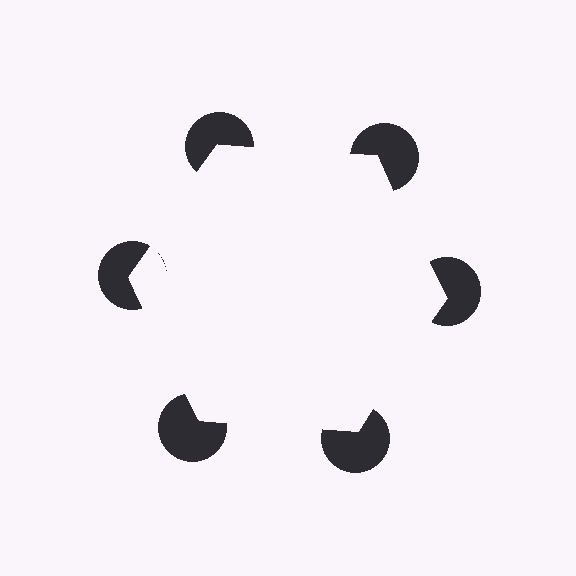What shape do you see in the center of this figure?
An illusory hexagon — its edges are inferred from the aligned wedge cuts in the pac-man discs, not physically drawn.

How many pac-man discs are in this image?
There are 6 — one at each vertex of the illusory hexagon.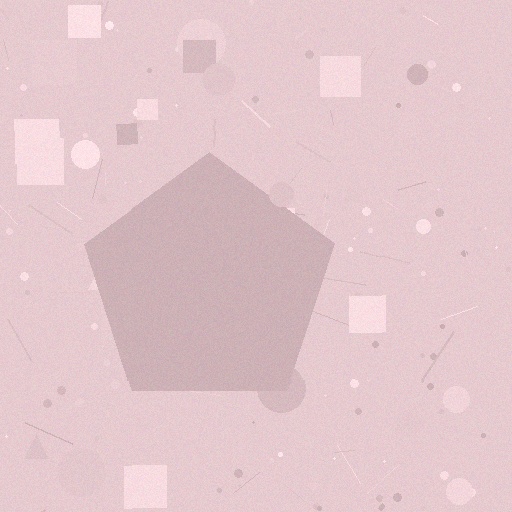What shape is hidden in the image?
A pentagon is hidden in the image.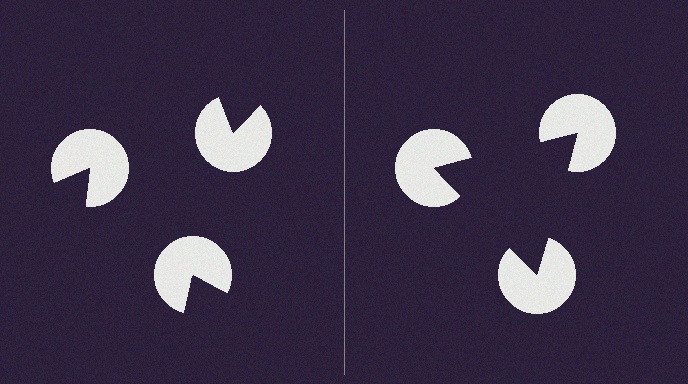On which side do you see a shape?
An illusory triangle appears on the right side. On the left side the wedge cuts are rotated, so no coherent shape forms.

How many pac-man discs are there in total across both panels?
6 — 3 on each side.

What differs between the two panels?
The pac-man discs are positioned identically on both sides; only the wedge orientations differ. On the right they align to a triangle; on the left they are misaligned.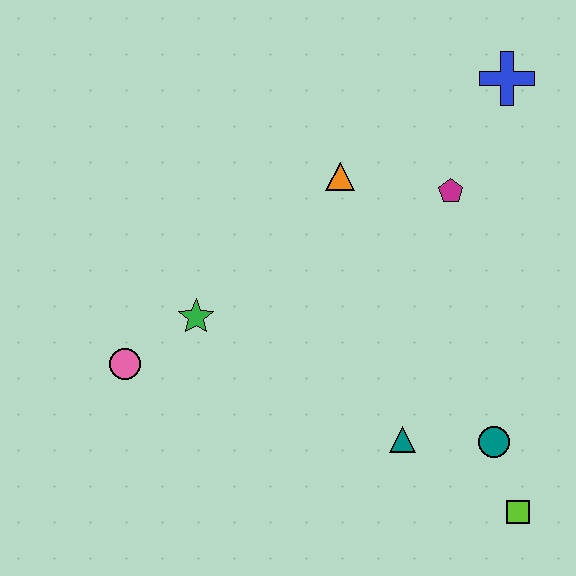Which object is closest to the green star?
The pink circle is closest to the green star.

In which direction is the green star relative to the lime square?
The green star is to the left of the lime square.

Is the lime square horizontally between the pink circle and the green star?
No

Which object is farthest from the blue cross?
The pink circle is farthest from the blue cross.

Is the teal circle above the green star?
No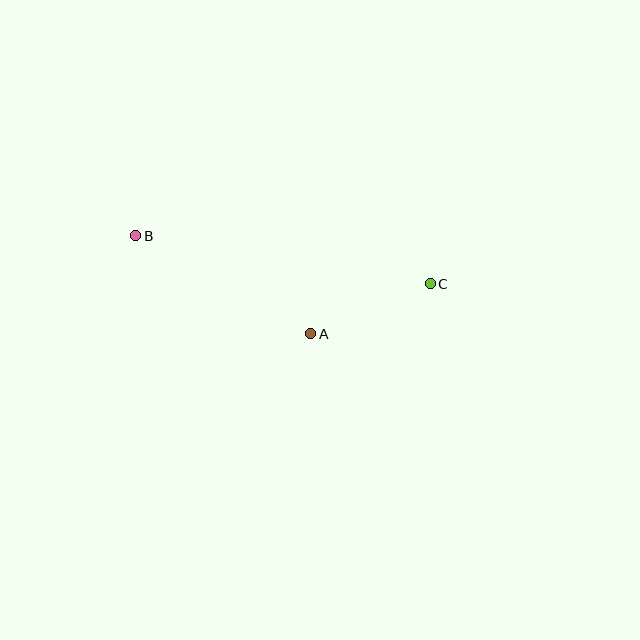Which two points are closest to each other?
Points A and C are closest to each other.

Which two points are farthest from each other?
Points B and C are farthest from each other.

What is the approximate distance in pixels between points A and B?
The distance between A and B is approximately 201 pixels.